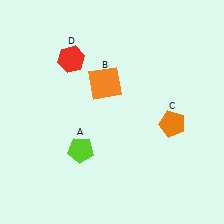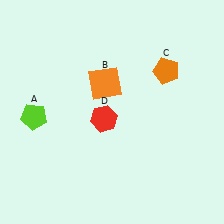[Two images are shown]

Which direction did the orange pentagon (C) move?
The orange pentagon (C) moved up.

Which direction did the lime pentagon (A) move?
The lime pentagon (A) moved left.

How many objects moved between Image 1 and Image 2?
3 objects moved between the two images.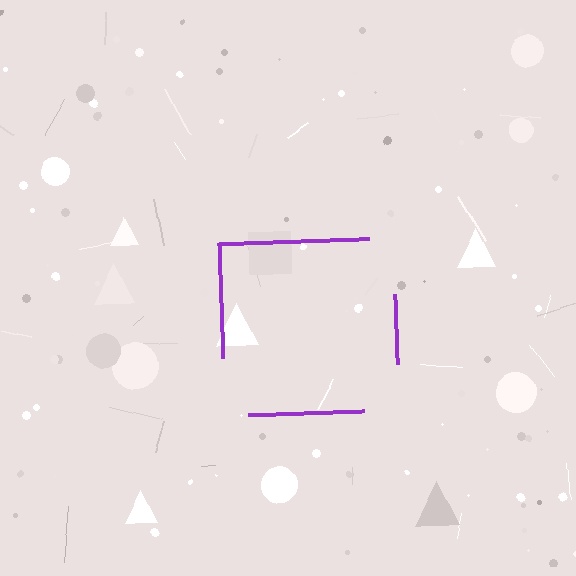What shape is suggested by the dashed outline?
The dashed outline suggests a square.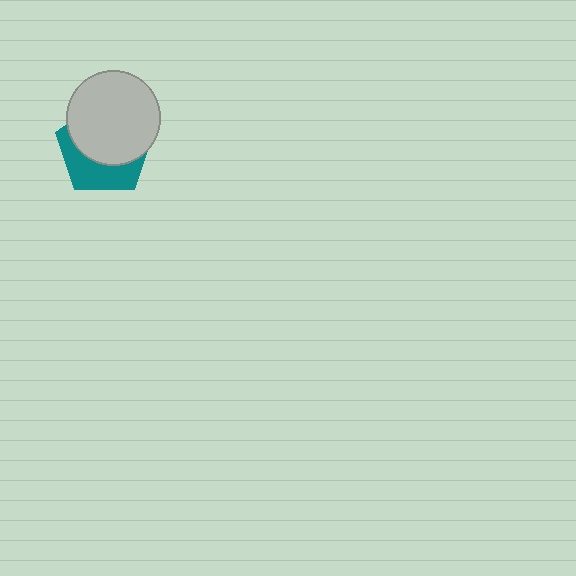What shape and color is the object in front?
The object in front is a light gray circle.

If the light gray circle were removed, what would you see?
You would see the complete teal pentagon.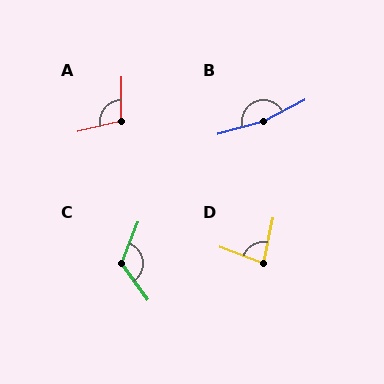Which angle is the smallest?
D, at approximately 82 degrees.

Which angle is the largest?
B, at approximately 168 degrees.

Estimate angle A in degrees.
Approximately 104 degrees.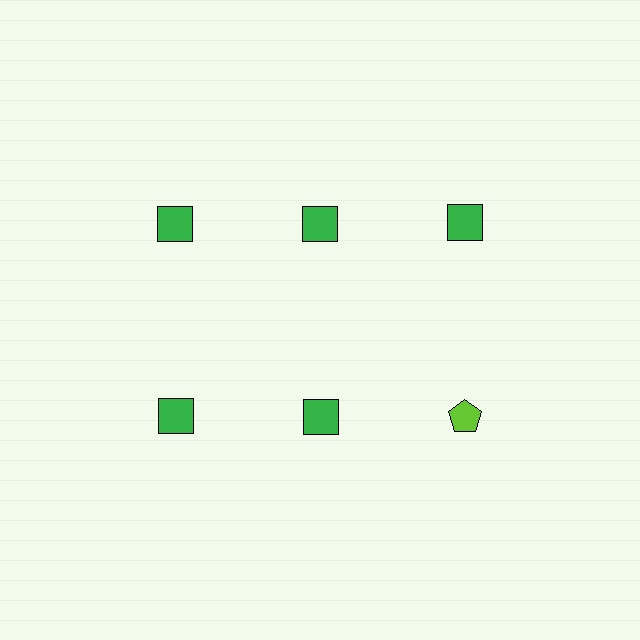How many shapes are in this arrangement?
There are 6 shapes arranged in a grid pattern.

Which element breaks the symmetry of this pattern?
The lime pentagon in the second row, center column breaks the symmetry. All other shapes are green squares.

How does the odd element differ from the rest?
It differs in both color (lime instead of green) and shape (pentagon instead of square).